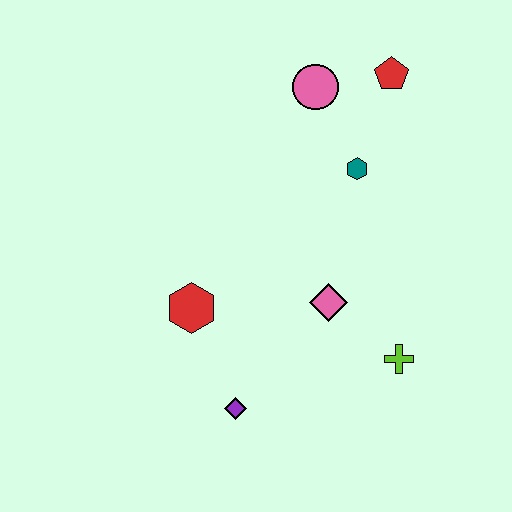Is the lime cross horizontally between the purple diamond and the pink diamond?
No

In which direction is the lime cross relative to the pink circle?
The lime cross is below the pink circle.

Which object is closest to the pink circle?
The red pentagon is closest to the pink circle.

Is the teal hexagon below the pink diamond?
No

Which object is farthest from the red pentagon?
The purple diamond is farthest from the red pentagon.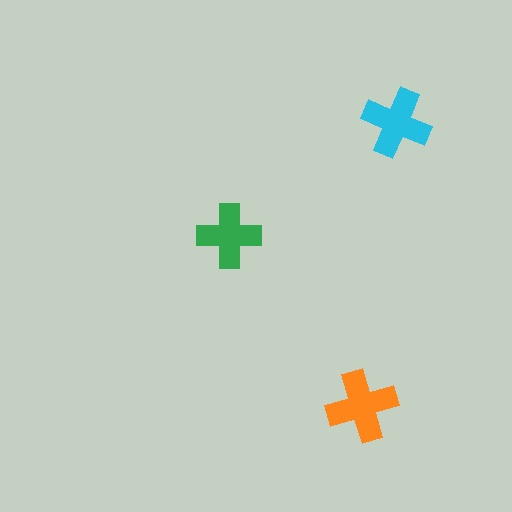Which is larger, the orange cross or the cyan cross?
The orange one.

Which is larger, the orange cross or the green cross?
The orange one.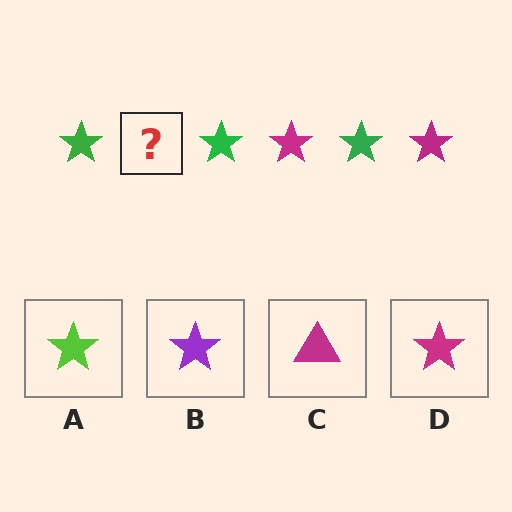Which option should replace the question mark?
Option D.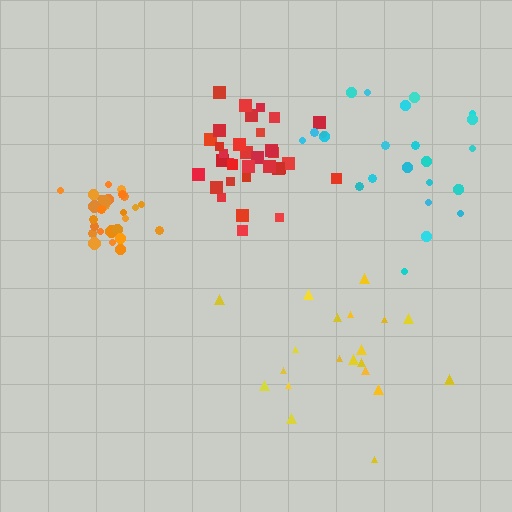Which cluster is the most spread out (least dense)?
Yellow.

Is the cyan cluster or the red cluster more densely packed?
Red.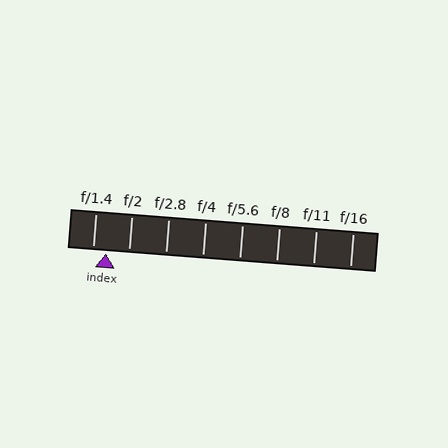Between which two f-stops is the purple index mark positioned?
The index mark is between f/1.4 and f/2.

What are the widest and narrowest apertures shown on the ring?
The widest aperture shown is f/1.4 and the narrowest is f/16.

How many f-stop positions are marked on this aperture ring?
There are 8 f-stop positions marked.